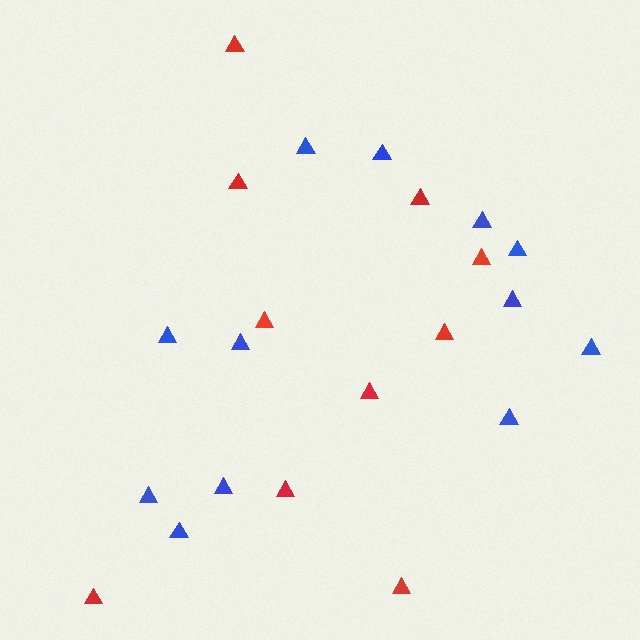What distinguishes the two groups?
There are 2 groups: one group of blue triangles (12) and one group of red triangles (10).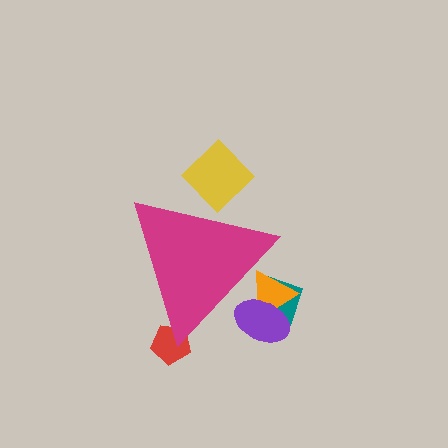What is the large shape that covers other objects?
A magenta triangle.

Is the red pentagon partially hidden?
Yes, the red pentagon is partially hidden behind the magenta triangle.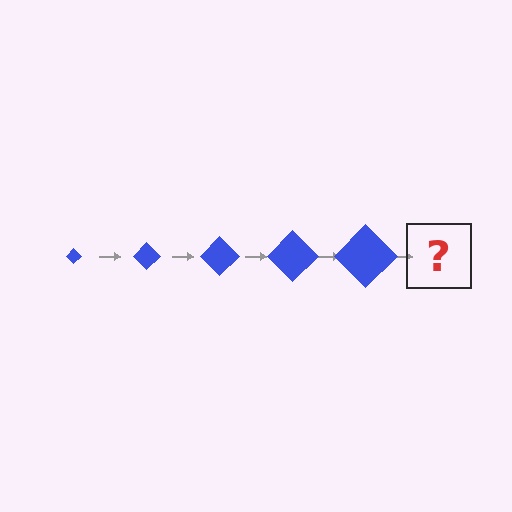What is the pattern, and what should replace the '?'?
The pattern is that the diamond gets progressively larger each step. The '?' should be a blue diamond, larger than the previous one.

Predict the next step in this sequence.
The next step is a blue diamond, larger than the previous one.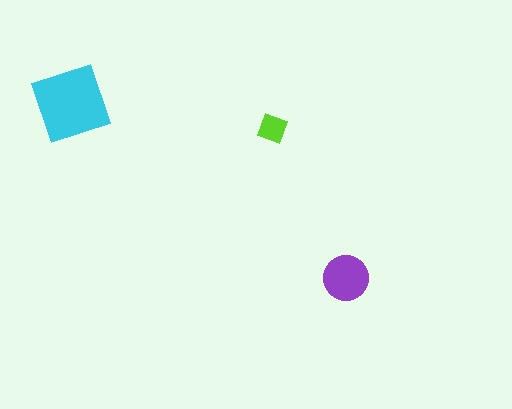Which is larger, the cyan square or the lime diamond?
The cyan square.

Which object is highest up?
The cyan square is topmost.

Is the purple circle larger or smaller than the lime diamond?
Larger.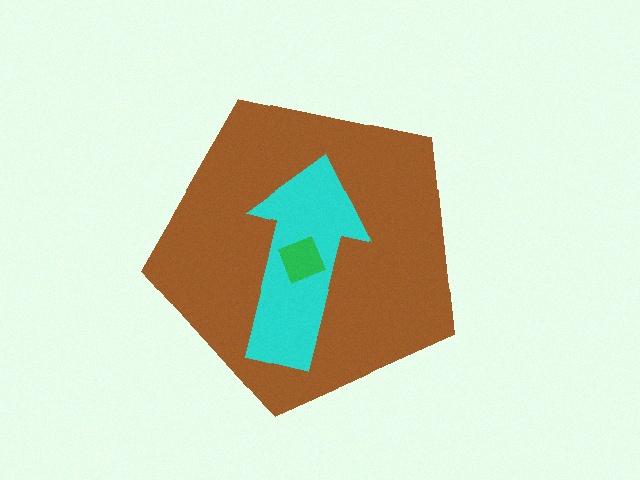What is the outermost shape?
The brown pentagon.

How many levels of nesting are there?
3.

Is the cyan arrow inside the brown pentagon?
Yes.